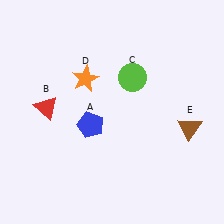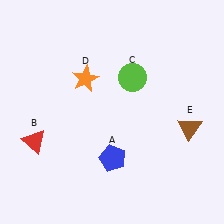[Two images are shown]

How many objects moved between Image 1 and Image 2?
2 objects moved between the two images.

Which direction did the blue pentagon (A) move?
The blue pentagon (A) moved down.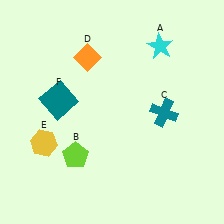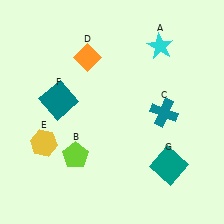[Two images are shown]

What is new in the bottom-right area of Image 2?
A teal square (G) was added in the bottom-right area of Image 2.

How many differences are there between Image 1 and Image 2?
There is 1 difference between the two images.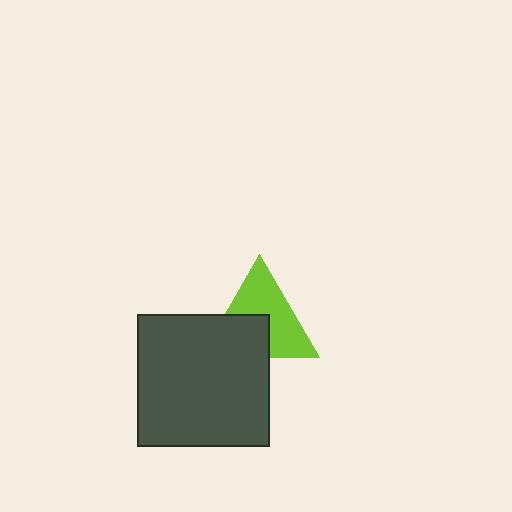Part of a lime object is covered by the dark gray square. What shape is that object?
It is a triangle.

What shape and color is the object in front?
The object in front is a dark gray square.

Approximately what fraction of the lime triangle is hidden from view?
Roughly 40% of the lime triangle is hidden behind the dark gray square.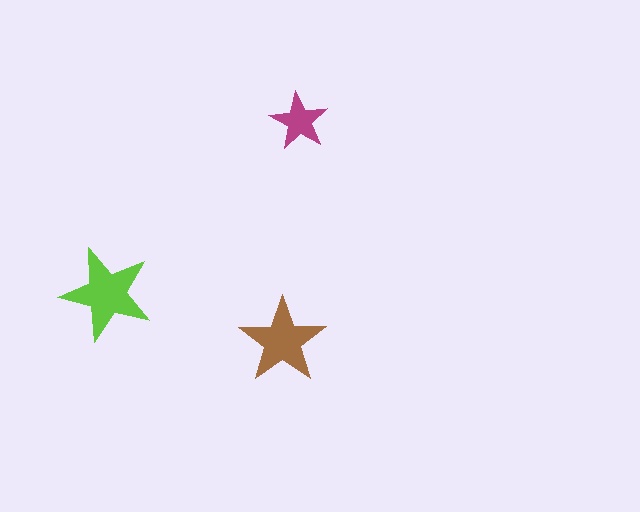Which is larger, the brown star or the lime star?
The lime one.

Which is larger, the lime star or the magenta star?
The lime one.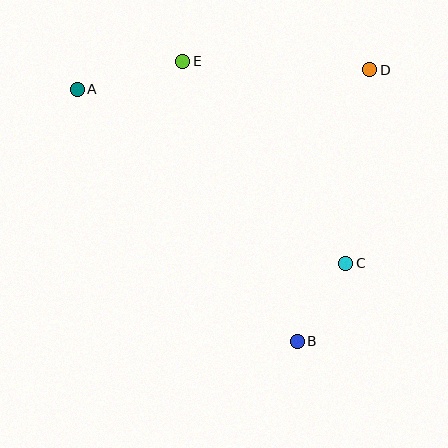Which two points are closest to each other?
Points B and C are closest to each other.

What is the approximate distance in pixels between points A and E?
The distance between A and E is approximately 109 pixels.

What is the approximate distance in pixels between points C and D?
The distance between C and D is approximately 195 pixels.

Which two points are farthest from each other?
Points A and B are farthest from each other.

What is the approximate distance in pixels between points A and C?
The distance between A and C is approximately 320 pixels.